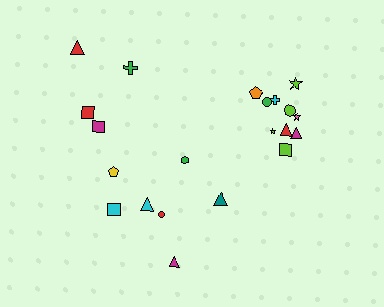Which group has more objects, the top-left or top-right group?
The top-right group.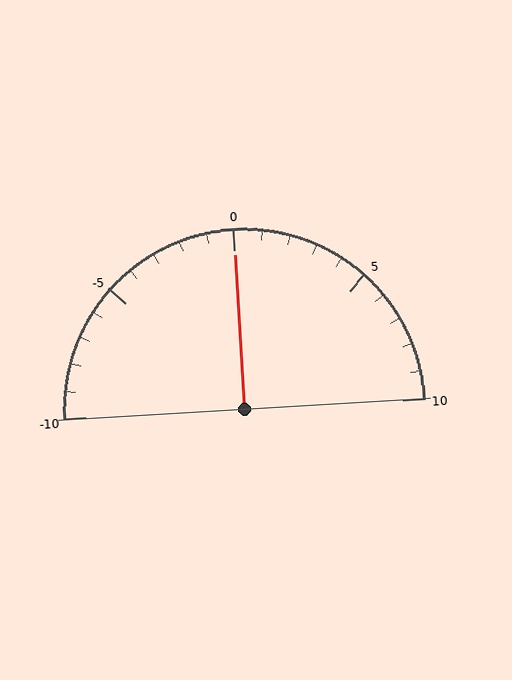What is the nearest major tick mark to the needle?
The nearest major tick mark is 0.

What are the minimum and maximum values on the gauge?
The gauge ranges from -10 to 10.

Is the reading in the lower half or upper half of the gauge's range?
The reading is in the upper half of the range (-10 to 10).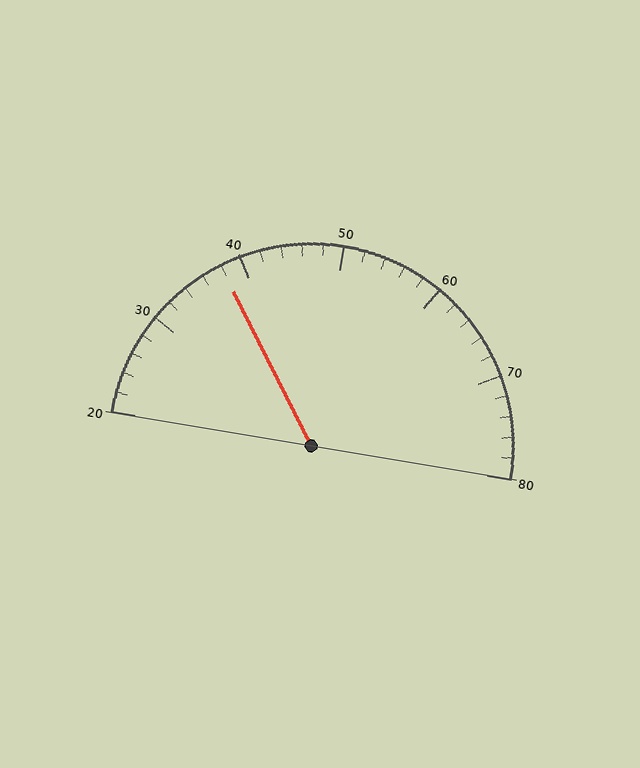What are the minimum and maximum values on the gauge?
The gauge ranges from 20 to 80.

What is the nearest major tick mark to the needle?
The nearest major tick mark is 40.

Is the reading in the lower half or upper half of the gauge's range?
The reading is in the lower half of the range (20 to 80).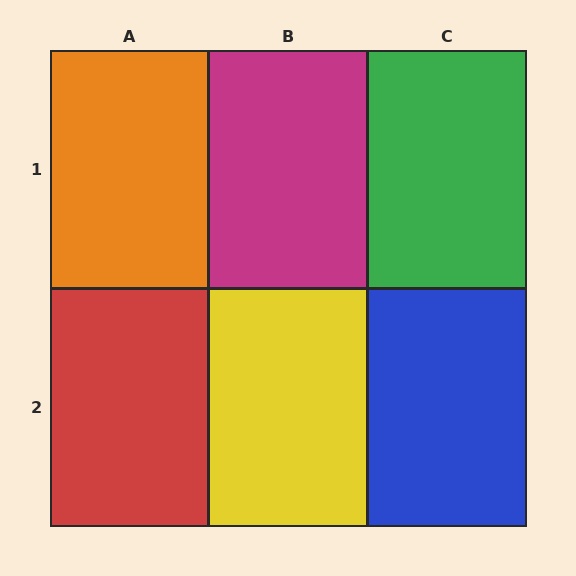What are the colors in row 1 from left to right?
Orange, magenta, green.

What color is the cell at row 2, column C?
Blue.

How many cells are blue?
1 cell is blue.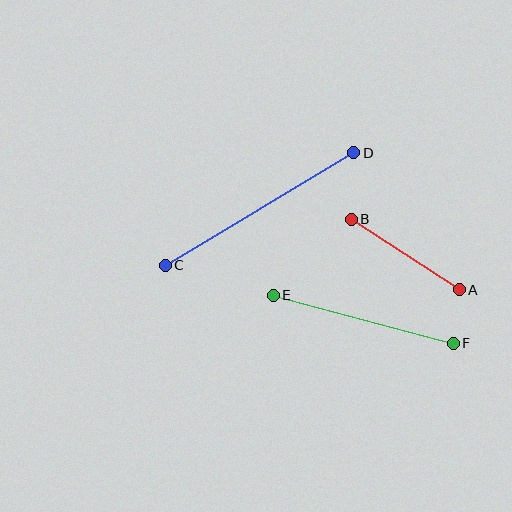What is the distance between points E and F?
The distance is approximately 186 pixels.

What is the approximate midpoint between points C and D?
The midpoint is at approximately (260, 209) pixels.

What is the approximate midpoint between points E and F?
The midpoint is at approximately (363, 319) pixels.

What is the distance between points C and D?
The distance is approximately 220 pixels.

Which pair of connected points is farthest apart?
Points C and D are farthest apart.